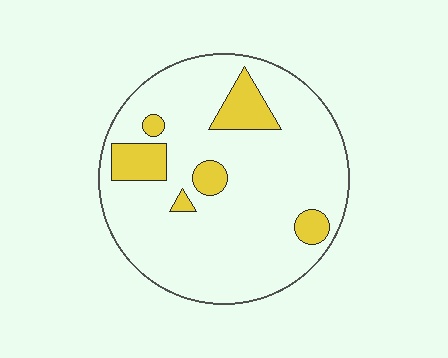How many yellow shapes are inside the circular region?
6.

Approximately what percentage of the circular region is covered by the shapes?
Approximately 15%.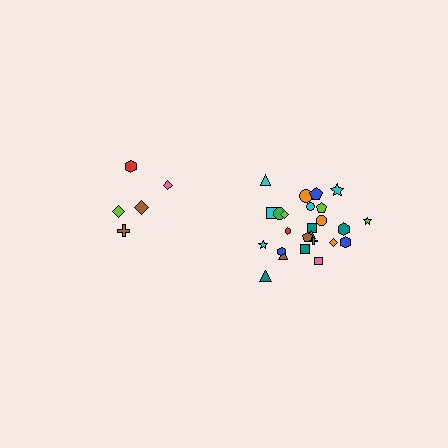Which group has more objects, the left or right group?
The right group.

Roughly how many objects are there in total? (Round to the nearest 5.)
Roughly 30 objects in total.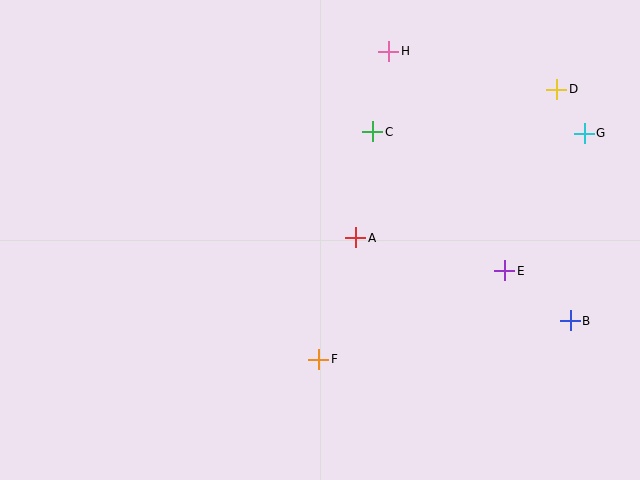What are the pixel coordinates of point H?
Point H is at (389, 51).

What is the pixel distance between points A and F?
The distance between A and F is 127 pixels.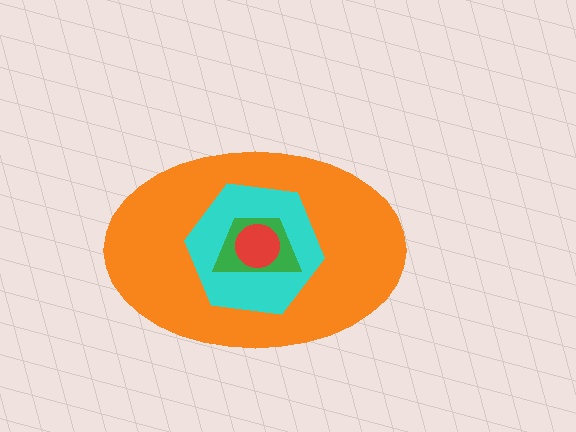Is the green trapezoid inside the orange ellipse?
Yes.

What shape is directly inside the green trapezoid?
The red circle.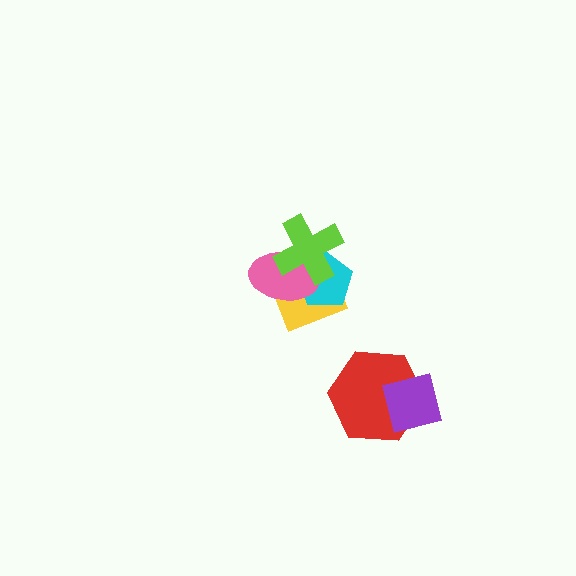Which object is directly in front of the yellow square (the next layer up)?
The cyan pentagon is directly in front of the yellow square.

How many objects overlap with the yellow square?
3 objects overlap with the yellow square.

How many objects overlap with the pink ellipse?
3 objects overlap with the pink ellipse.